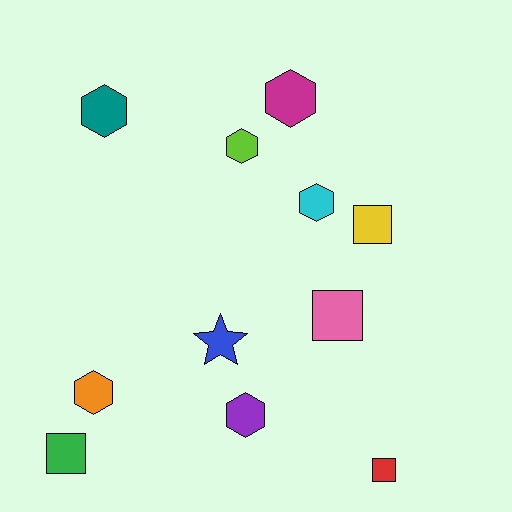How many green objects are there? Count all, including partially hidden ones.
There is 1 green object.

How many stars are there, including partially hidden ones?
There is 1 star.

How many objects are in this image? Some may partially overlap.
There are 11 objects.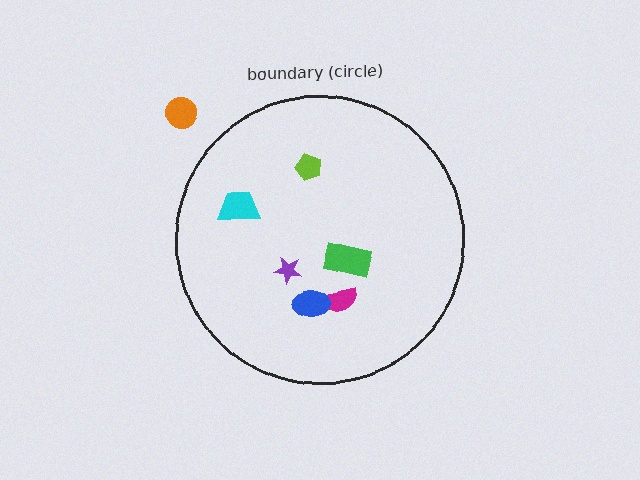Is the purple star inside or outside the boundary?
Inside.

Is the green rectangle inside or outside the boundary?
Inside.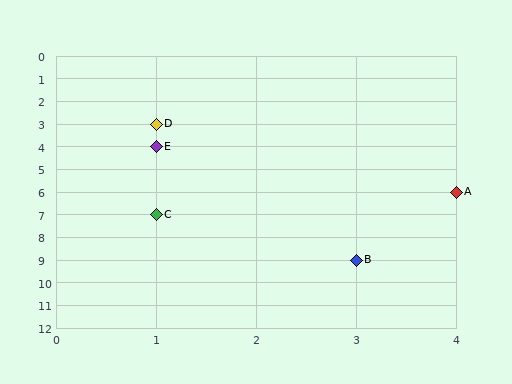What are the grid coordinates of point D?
Point D is at grid coordinates (1, 3).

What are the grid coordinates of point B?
Point B is at grid coordinates (3, 9).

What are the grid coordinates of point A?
Point A is at grid coordinates (4, 6).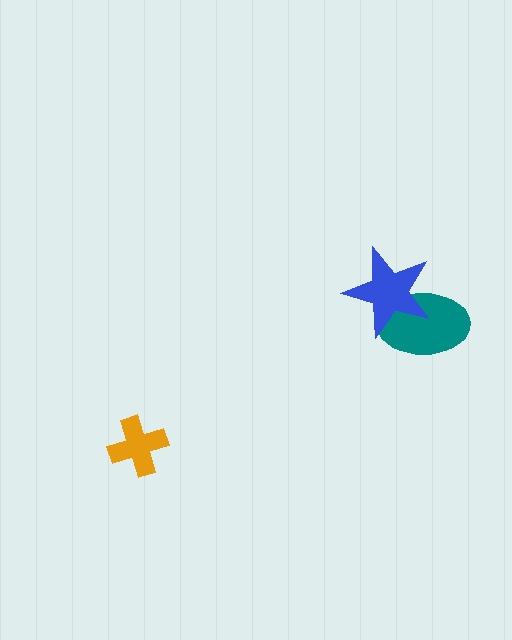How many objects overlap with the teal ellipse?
1 object overlaps with the teal ellipse.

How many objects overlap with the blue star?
1 object overlaps with the blue star.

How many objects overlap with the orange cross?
0 objects overlap with the orange cross.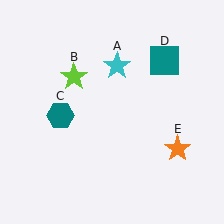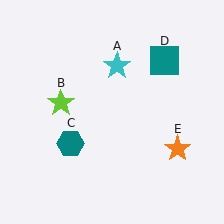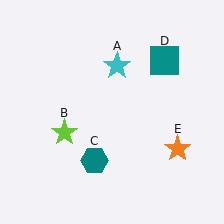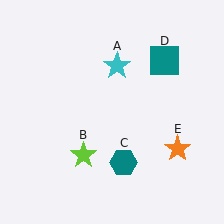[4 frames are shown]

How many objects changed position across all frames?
2 objects changed position: lime star (object B), teal hexagon (object C).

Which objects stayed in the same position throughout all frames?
Cyan star (object A) and teal square (object D) and orange star (object E) remained stationary.